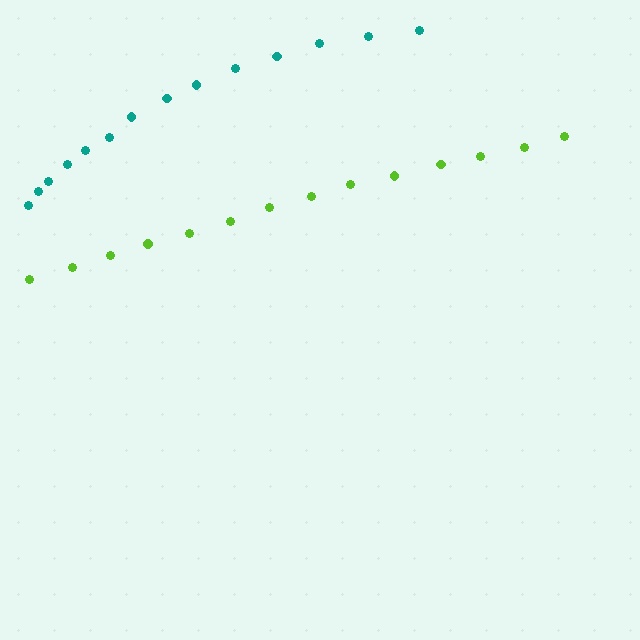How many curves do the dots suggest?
There are 2 distinct paths.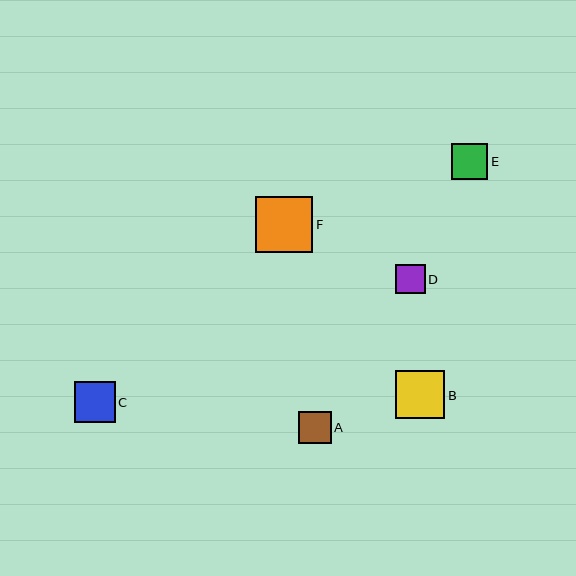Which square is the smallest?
Square D is the smallest with a size of approximately 30 pixels.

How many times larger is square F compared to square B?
Square F is approximately 1.2 times the size of square B.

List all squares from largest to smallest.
From largest to smallest: F, B, C, E, A, D.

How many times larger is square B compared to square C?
Square B is approximately 1.2 times the size of square C.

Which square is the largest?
Square F is the largest with a size of approximately 57 pixels.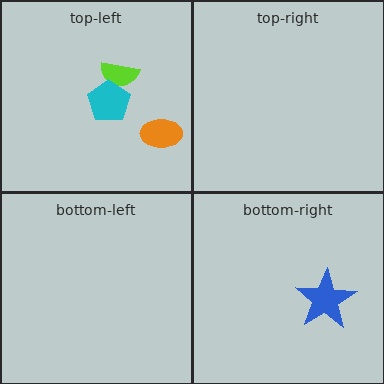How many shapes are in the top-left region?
3.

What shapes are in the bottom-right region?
The blue star.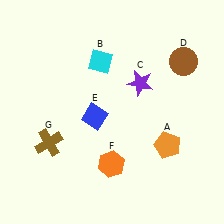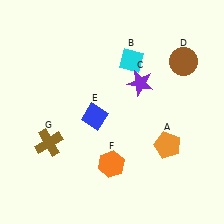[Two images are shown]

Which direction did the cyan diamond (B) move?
The cyan diamond (B) moved right.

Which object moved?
The cyan diamond (B) moved right.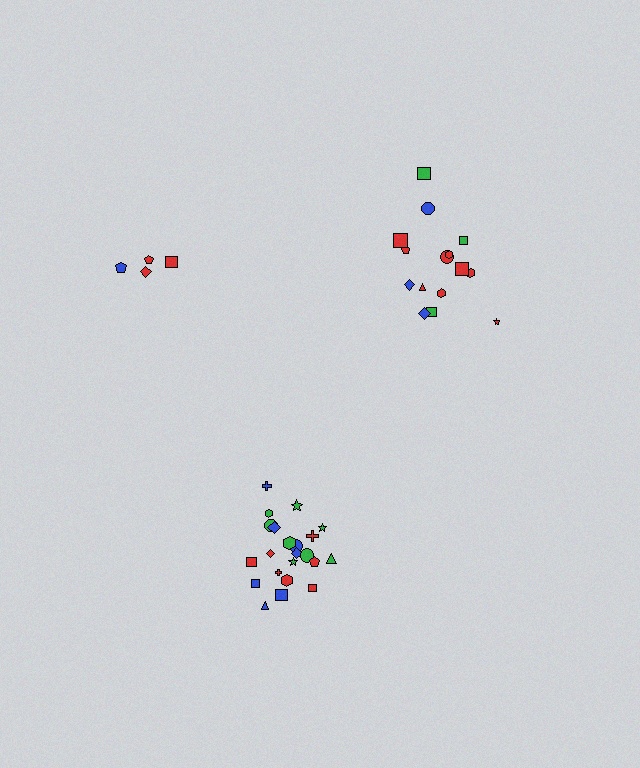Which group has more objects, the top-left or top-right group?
The top-right group.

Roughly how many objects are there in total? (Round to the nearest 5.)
Roughly 40 objects in total.